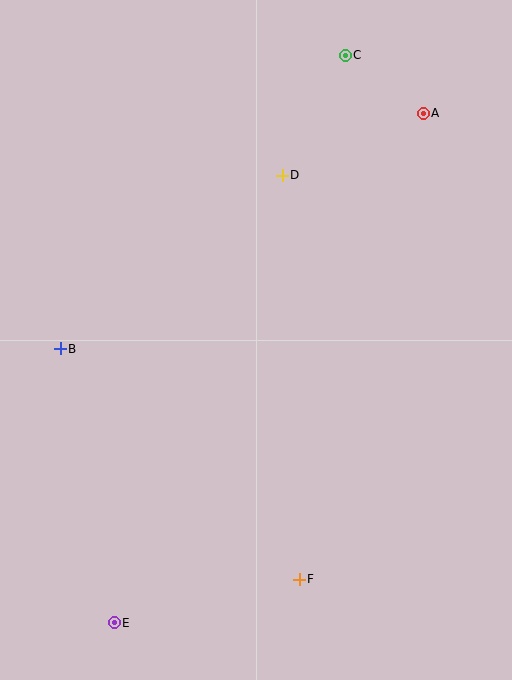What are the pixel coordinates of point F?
Point F is at (299, 579).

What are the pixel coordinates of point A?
Point A is at (423, 113).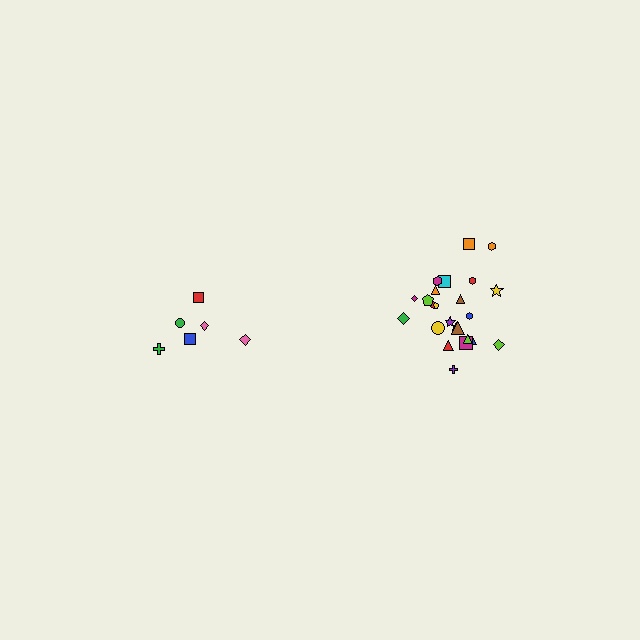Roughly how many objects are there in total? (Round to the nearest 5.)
Roughly 30 objects in total.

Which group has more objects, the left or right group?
The right group.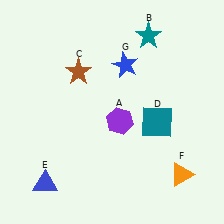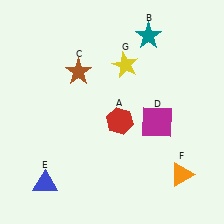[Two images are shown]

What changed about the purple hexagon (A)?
In Image 1, A is purple. In Image 2, it changed to red.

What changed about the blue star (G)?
In Image 1, G is blue. In Image 2, it changed to yellow.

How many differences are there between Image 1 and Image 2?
There are 3 differences between the two images.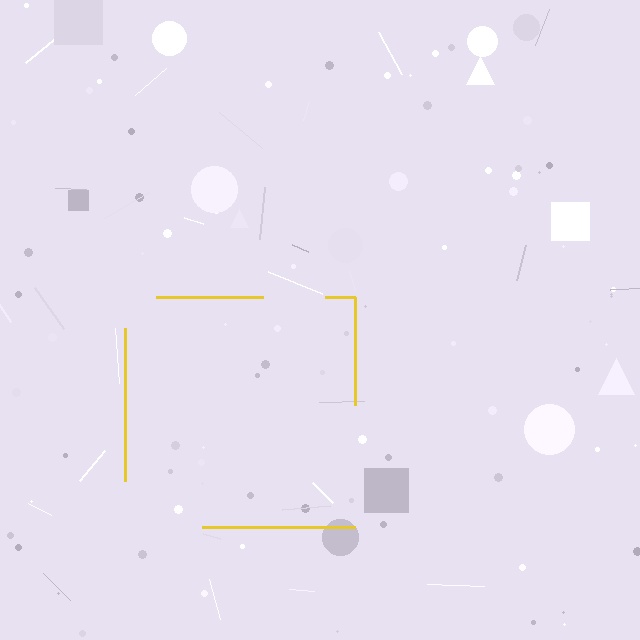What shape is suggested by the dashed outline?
The dashed outline suggests a square.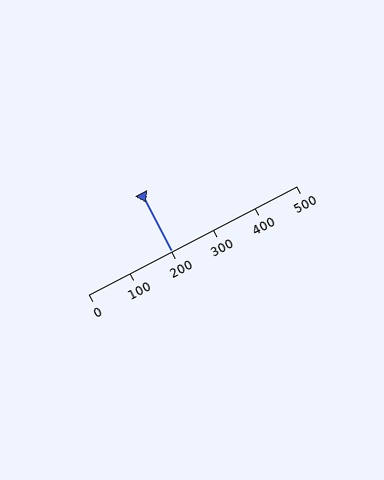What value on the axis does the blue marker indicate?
The marker indicates approximately 200.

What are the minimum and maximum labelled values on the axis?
The axis runs from 0 to 500.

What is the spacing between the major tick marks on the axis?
The major ticks are spaced 100 apart.